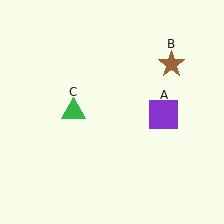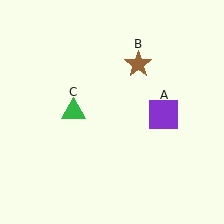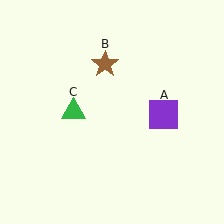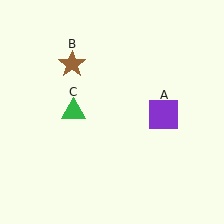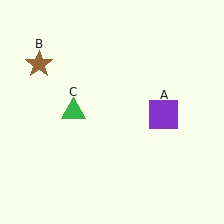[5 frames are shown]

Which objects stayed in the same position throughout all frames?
Purple square (object A) and green triangle (object C) remained stationary.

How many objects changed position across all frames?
1 object changed position: brown star (object B).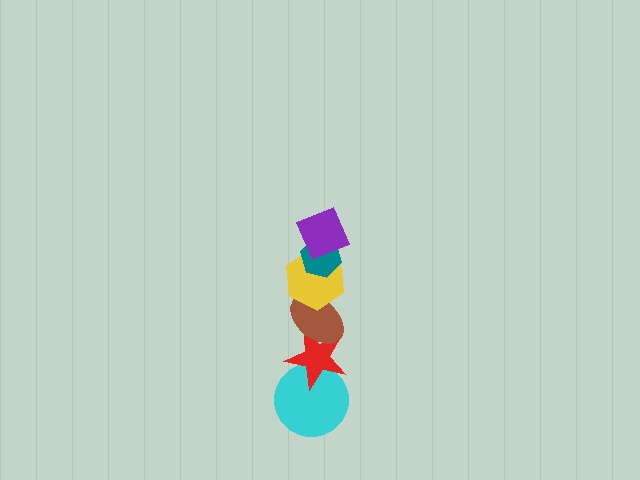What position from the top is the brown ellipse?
The brown ellipse is 4th from the top.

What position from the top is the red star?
The red star is 5th from the top.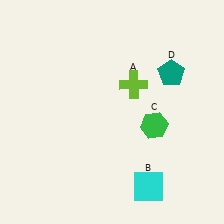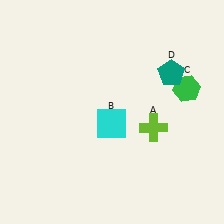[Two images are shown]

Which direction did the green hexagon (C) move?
The green hexagon (C) moved up.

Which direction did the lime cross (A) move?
The lime cross (A) moved down.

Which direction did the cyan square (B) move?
The cyan square (B) moved up.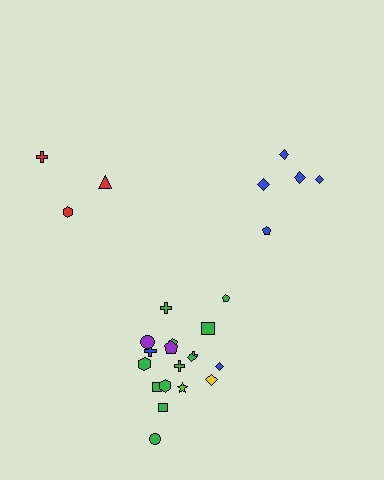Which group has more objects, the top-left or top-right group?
The top-right group.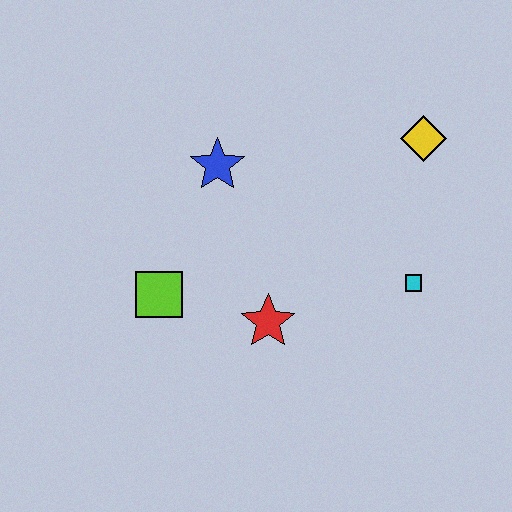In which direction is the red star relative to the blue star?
The red star is below the blue star.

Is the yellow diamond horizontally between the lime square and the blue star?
No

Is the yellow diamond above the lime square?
Yes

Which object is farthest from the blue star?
The cyan square is farthest from the blue star.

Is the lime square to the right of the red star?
No